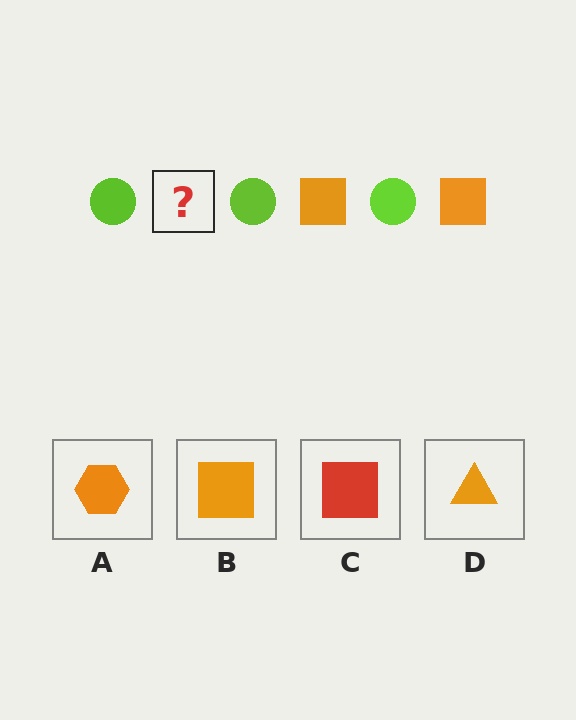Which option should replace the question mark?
Option B.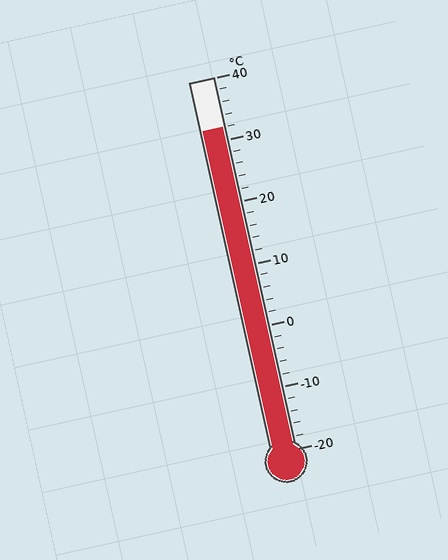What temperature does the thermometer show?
The thermometer shows approximately 32°C.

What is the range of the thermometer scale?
The thermometer scale ranges from -20°C to 40°C.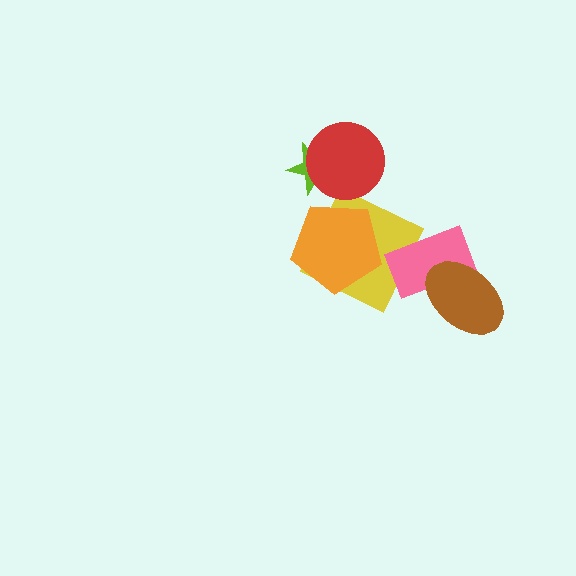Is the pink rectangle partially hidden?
Yes, it is partially covered by another shape.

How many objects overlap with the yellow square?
2 objects overlap with the yellow square.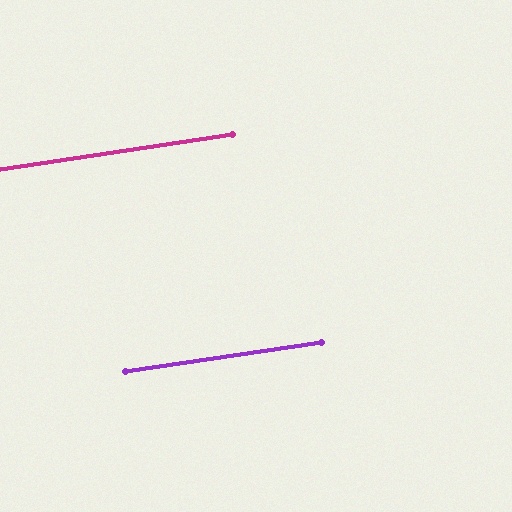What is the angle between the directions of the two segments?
Approximately 0 degrees.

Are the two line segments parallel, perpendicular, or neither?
Parallel — their directions differ by only 0.1°.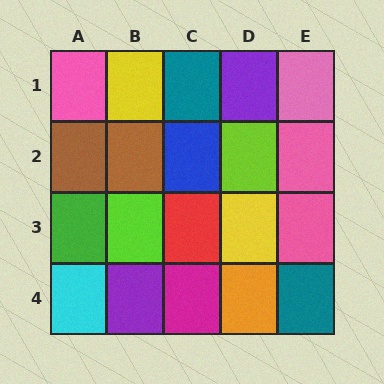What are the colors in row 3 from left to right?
Green, lime, red, yellow, pink.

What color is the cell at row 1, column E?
Pink.